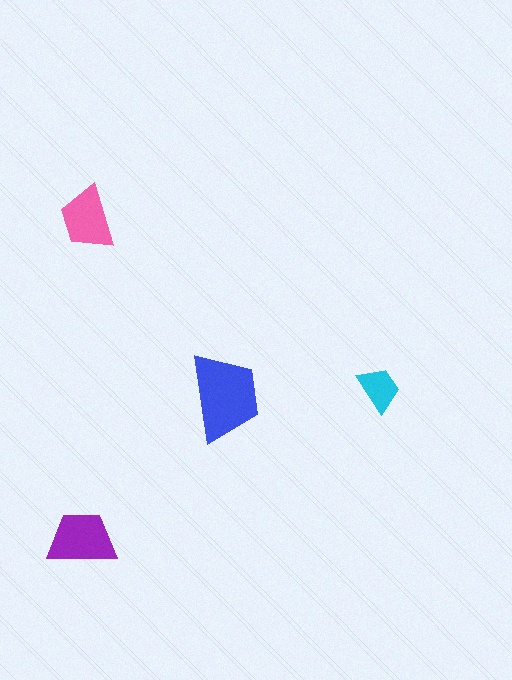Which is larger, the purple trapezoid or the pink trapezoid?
The purple one.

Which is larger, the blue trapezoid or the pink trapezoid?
The blue one.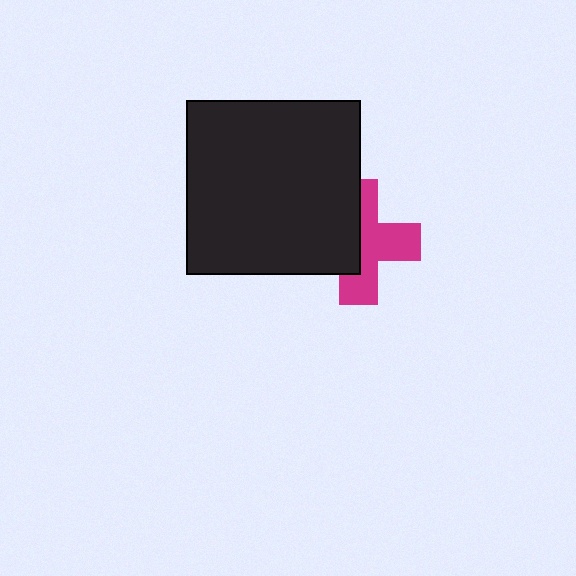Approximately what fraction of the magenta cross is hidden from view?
Roughly 47% of the magenta cross is hidden behind the black square.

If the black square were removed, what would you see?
You would see the complete magenta cross.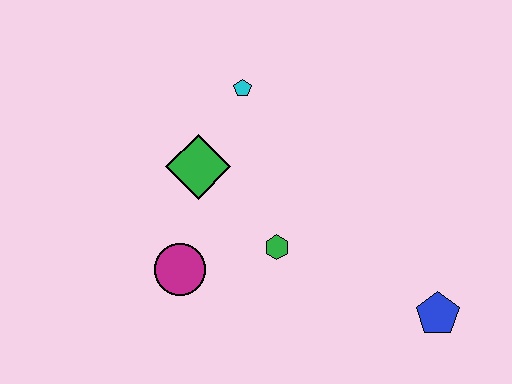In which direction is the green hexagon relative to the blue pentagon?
The green hexagon is to the left of the blue pentagon.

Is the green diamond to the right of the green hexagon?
No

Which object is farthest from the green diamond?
The blue pentagon is farthest from the green diamond.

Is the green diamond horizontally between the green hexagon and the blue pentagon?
No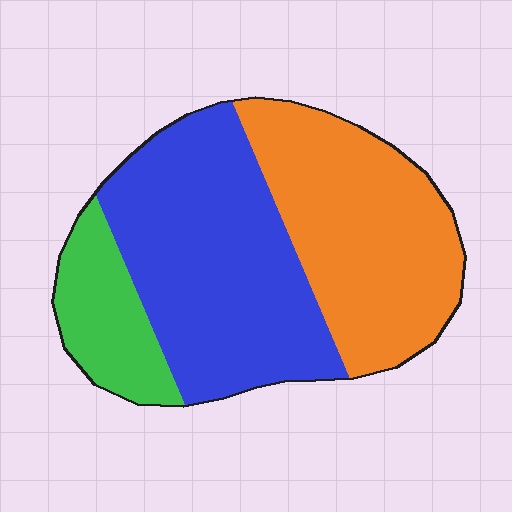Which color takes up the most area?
Blue, at roughly 45%.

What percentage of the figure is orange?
Orange takes up about two fifths (2/5) of the figure.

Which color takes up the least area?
Green, at roughly 15%.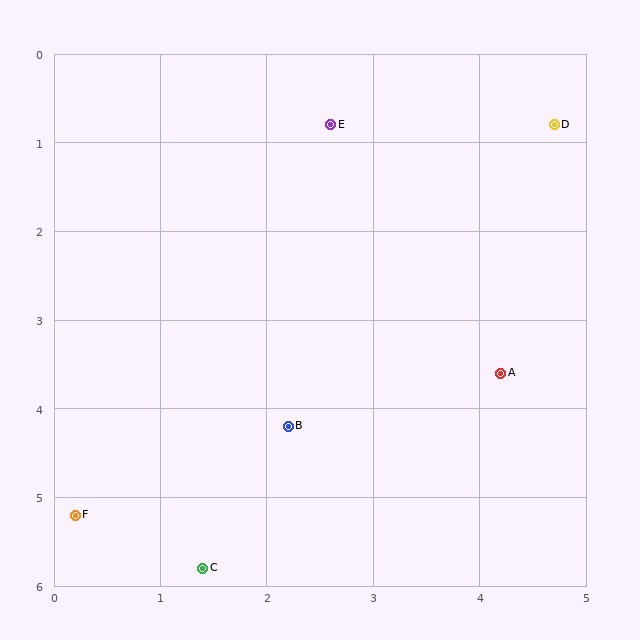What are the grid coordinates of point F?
Point F is at approximately (0.2, 5.2).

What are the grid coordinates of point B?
Point B is at approximately (2.2, 4.2).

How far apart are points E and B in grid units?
Points E and B are about 3.4 grid units apart.